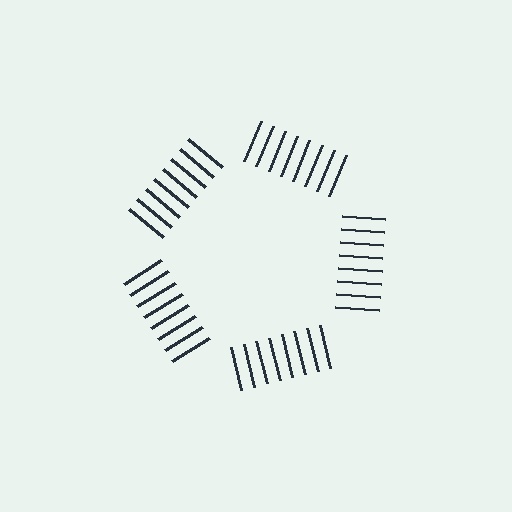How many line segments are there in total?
40 — 8 along each of the 5 edges.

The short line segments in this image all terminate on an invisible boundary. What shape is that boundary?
An illusory pentagon — the line segments terminate on its edges but no continuous stroke is drawn.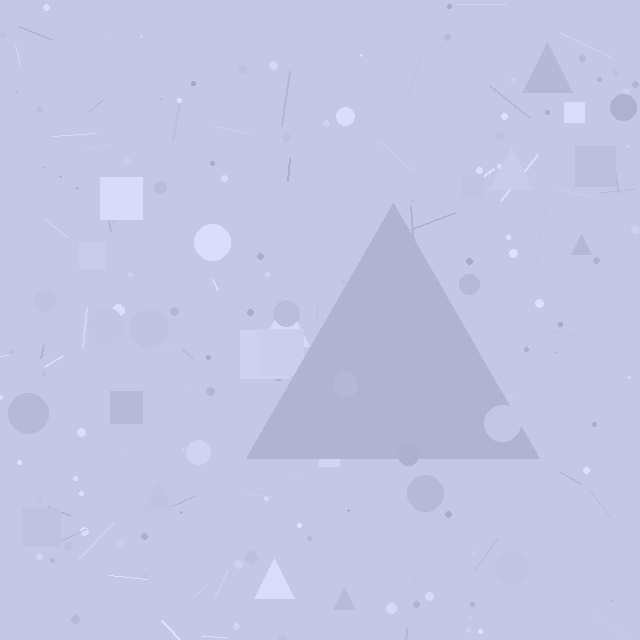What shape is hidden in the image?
A triangle is hidden in the image.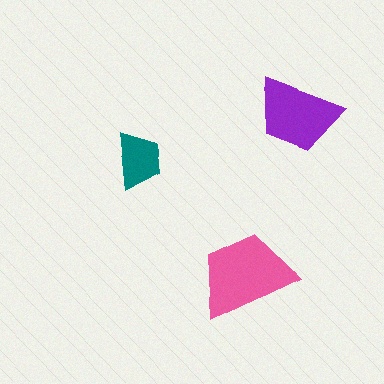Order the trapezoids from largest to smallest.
the pink one, the purple one, the teal one.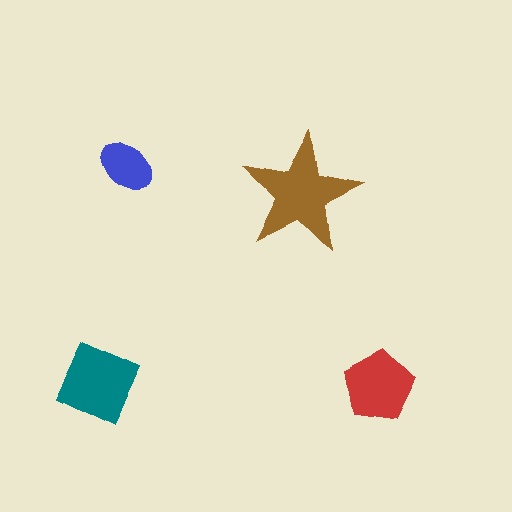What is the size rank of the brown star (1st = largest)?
1st.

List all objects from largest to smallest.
The brown star, the teal square, the red pentagon, the blue ellipse.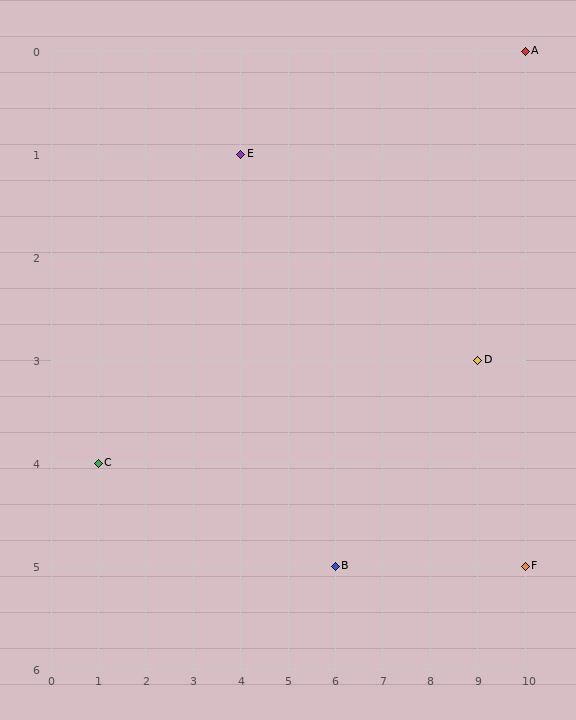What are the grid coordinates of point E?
Point E is at grid coordinates (4, 1).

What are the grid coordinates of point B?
Point B is at grid coordinates (6, 5).